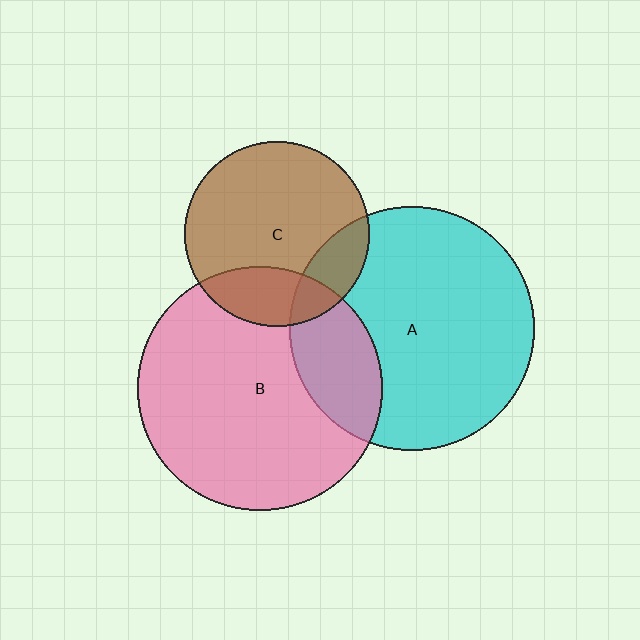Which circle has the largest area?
Circle B (pink).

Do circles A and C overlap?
Yes.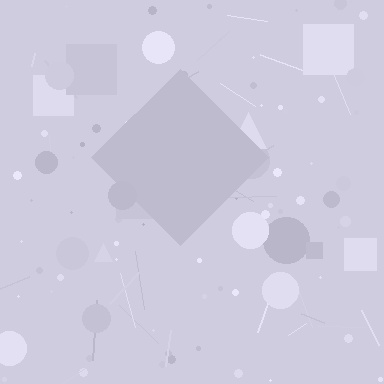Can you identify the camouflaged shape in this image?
The camouflaged shape is a diamond.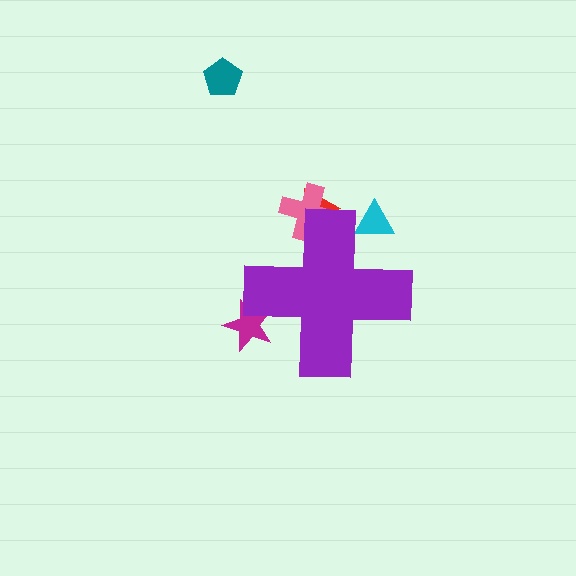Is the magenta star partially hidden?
Yes, the magenta star is partially hidden behind the purple cross.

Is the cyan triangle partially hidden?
Yes, the cyan triangle is partially hidden behind the purple cross.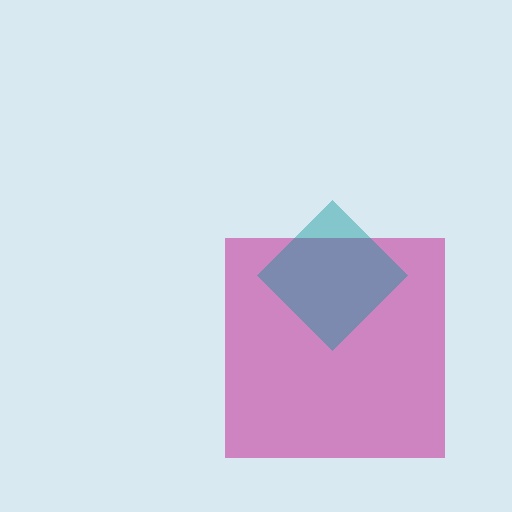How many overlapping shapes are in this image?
There are 2 overlapping shapes in the image.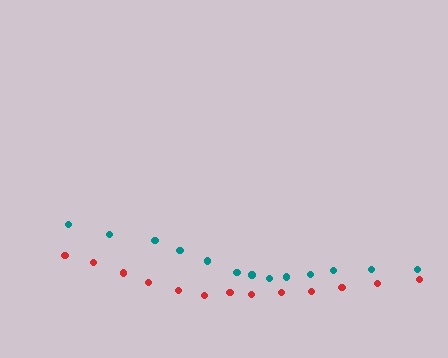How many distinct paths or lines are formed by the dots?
There are 2 distinct paths.